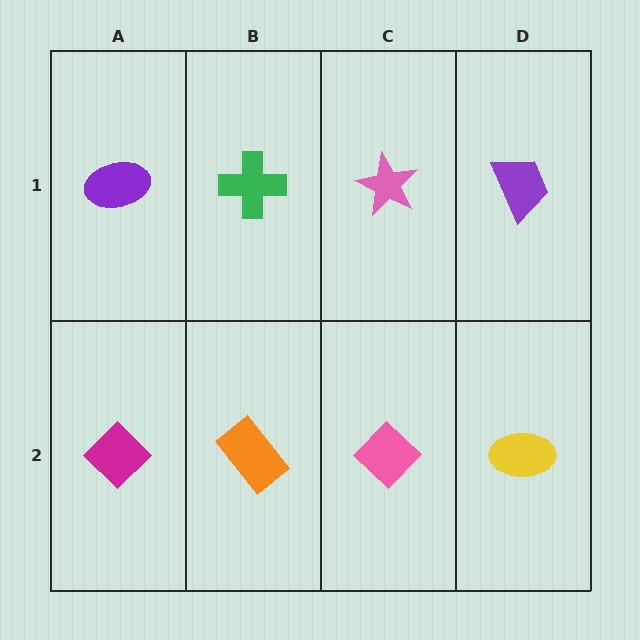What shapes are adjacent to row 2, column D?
A purple trapezoid (row 1, column D), a pink diamond (row 2, column C).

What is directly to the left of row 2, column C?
An orange rectangle.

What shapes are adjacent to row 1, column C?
A pink diamond (row 2, column C), a green cross (row 1, column B), a purple trapezoid (row 1, column D).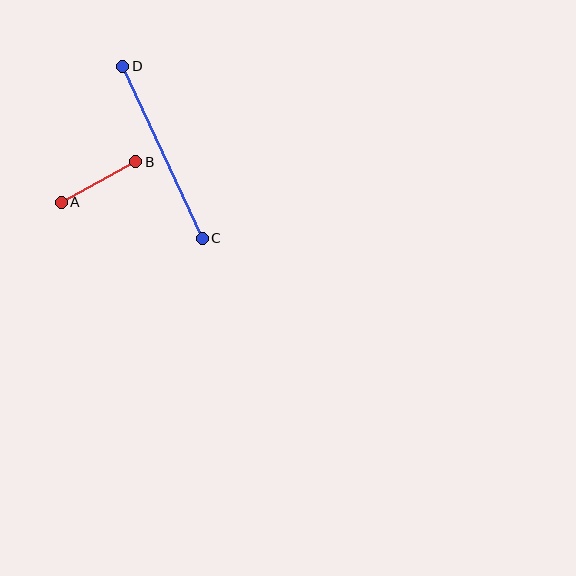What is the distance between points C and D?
The distance is approximately 190 pixels.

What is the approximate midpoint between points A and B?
The midpoint is at approximately (99, 182) pixels.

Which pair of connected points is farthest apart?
Points C and D are farthest apart.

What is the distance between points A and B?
The distance is approximately 85 pixels.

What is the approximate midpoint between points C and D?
The midpoint is at approximately (162, 152) pixels.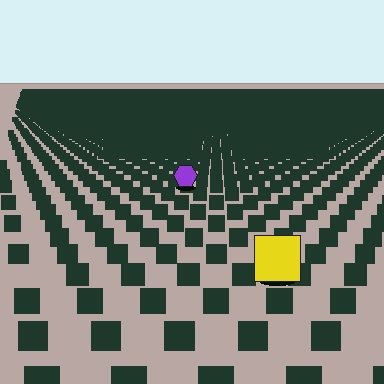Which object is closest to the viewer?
The yellow square is closest. The texture marks near it are larger and more spread out.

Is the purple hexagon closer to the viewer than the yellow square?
No. The yellow square is closer — you can tell from the texture gradient: the ground texture is coarser near it.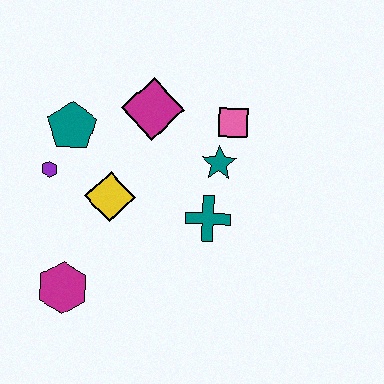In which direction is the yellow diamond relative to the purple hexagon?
The yellow diamond is to the right of the purple hexagon.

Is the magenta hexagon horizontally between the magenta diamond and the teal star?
No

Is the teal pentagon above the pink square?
No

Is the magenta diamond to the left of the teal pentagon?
No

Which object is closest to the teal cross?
The teal star is closest to the teal cross.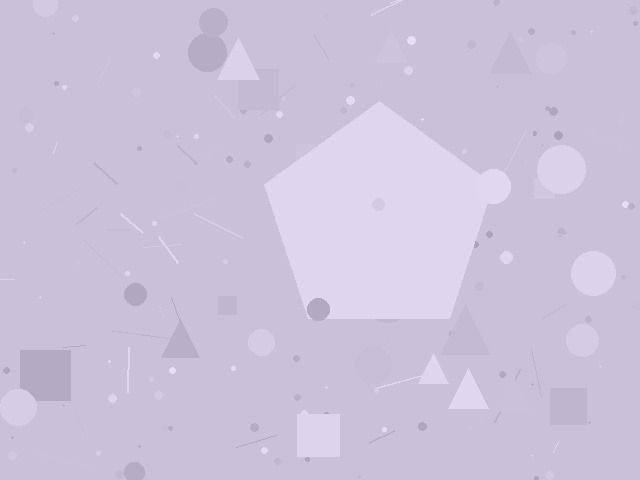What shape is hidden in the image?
A pentagon is hidden in the image.